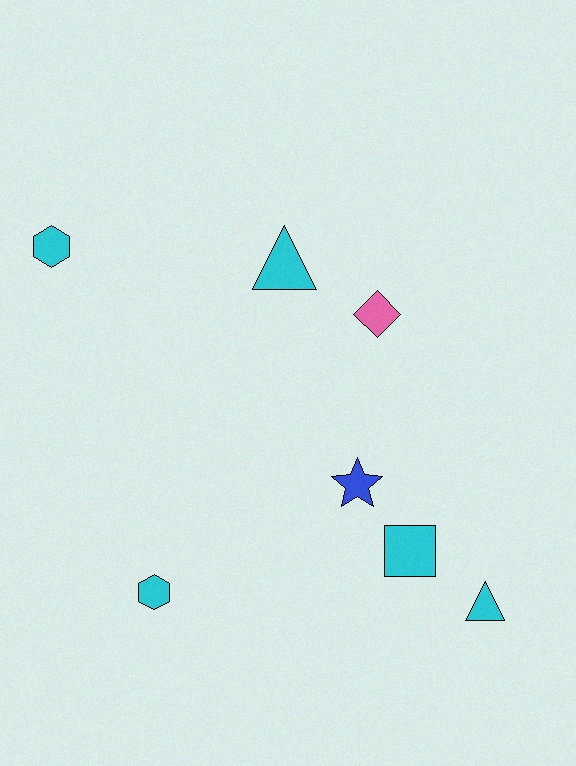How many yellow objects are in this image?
There are no yellow objects.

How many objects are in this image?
There are 7 objects.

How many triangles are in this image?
There are 2 triangles.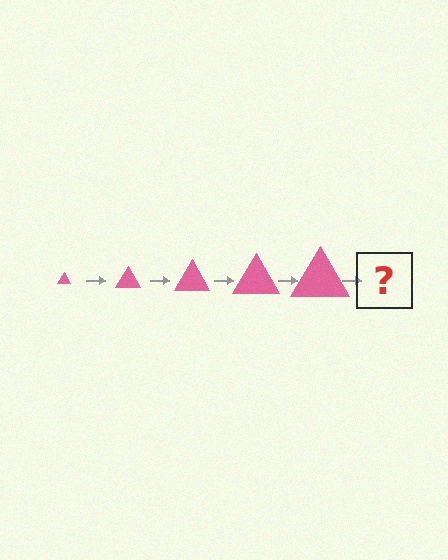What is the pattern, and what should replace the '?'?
The pattern is that the triangle gets progressively larger each step. The '?' should be a pink triangle, larger than the previous one.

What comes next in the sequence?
The next element should be a pink triangle, larger than the previous one.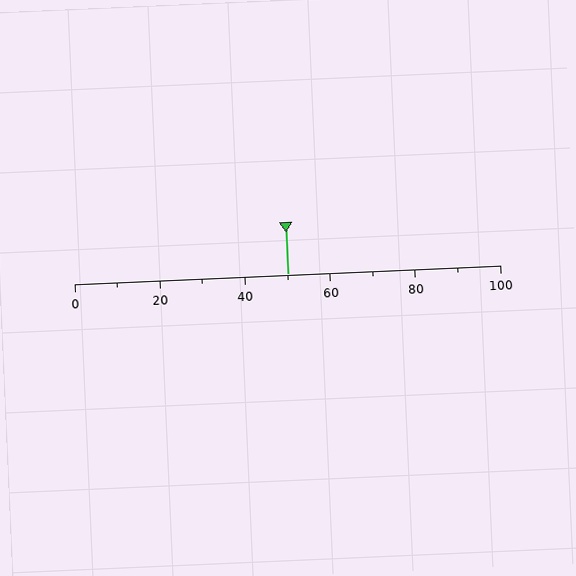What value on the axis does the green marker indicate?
The marker indicates approximately 50.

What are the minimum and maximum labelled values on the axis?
The axis runs from 0 to 100.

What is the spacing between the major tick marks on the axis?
The major ticks are spaced 20 apart.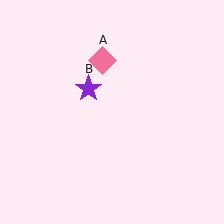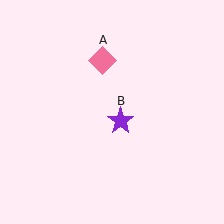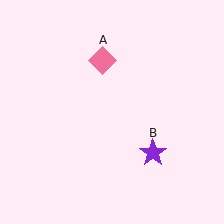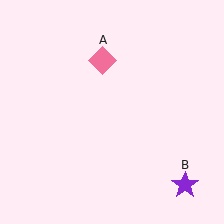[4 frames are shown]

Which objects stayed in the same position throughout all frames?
Pink diamond (object A) remained stationary.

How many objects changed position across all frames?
1 object changed position: purple star (object B).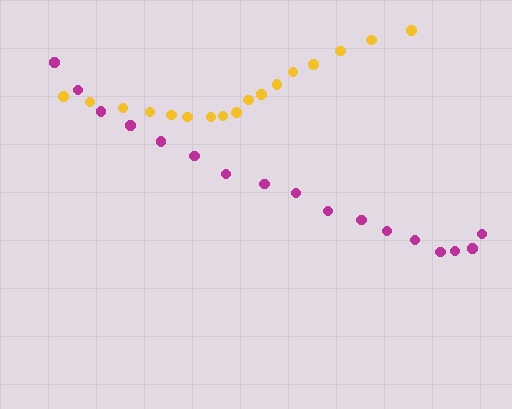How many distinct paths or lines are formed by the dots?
There are 2 distinct paths.